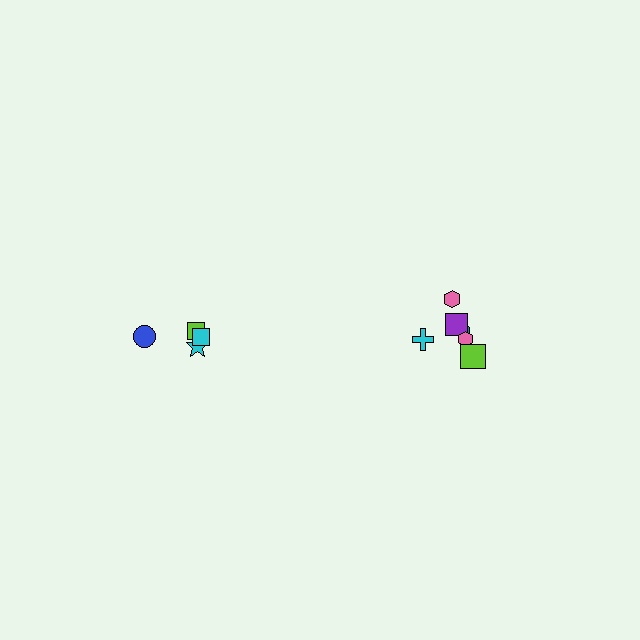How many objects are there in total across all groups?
There are 10 objects.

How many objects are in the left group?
There are 4 objects.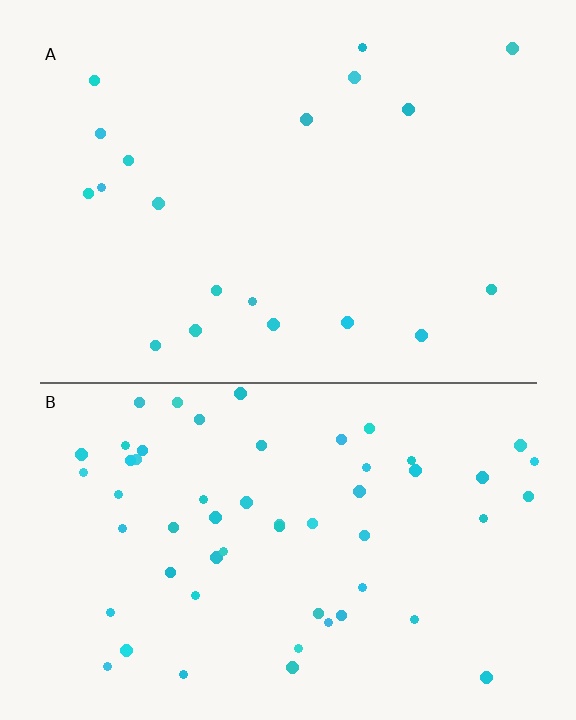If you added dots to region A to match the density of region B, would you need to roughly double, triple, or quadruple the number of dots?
Approximately triple.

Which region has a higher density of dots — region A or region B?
B (the bottom).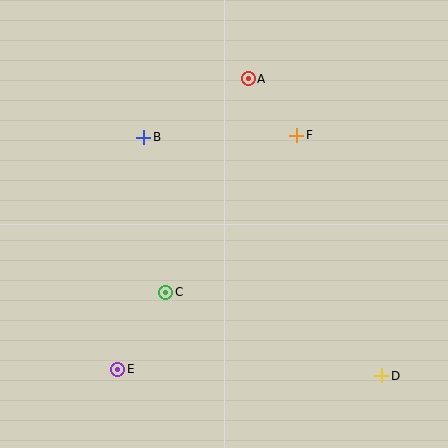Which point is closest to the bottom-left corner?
Point E is closest to the bottom-left corner.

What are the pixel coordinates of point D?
Point D is at (382, 376).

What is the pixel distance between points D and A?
The distance between D and A is 326 pixels.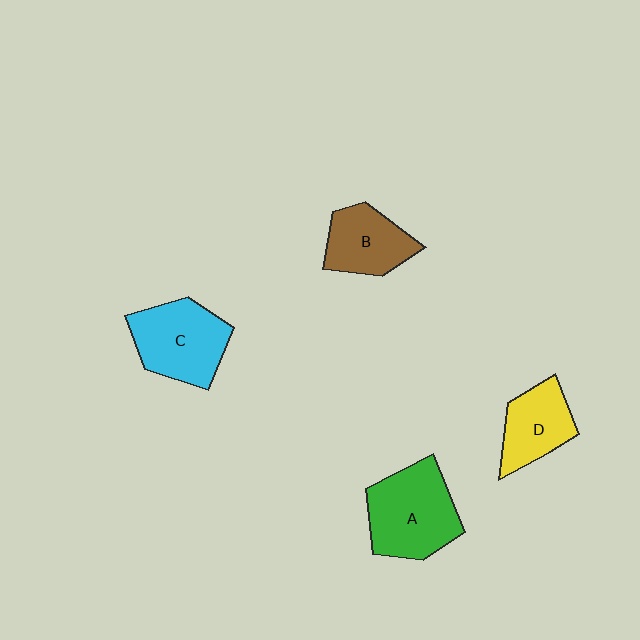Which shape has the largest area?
Shape A (green).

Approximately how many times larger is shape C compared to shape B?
Approximately 1.3 times.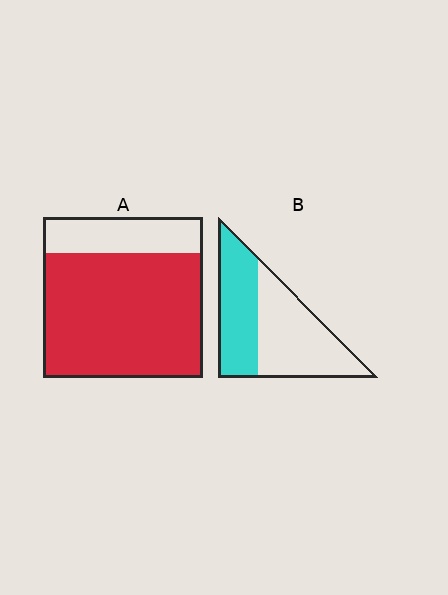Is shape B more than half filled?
No.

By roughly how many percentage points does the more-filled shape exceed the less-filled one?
By roughly 35 percentage points (A over B).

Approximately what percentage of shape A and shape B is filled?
A is approximately 80% and B is approximately 45%.